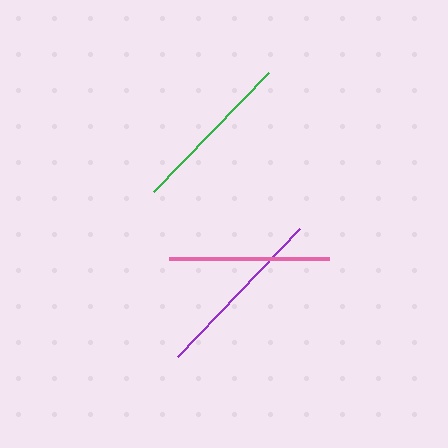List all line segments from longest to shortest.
From longest to shortest: purple, green, pink.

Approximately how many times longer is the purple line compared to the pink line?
The purple line is approximately 1.1 times the length of the pink line.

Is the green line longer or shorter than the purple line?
The purple line is longer than the green line.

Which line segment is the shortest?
The pink line is the shortest at approximately 160 pixels.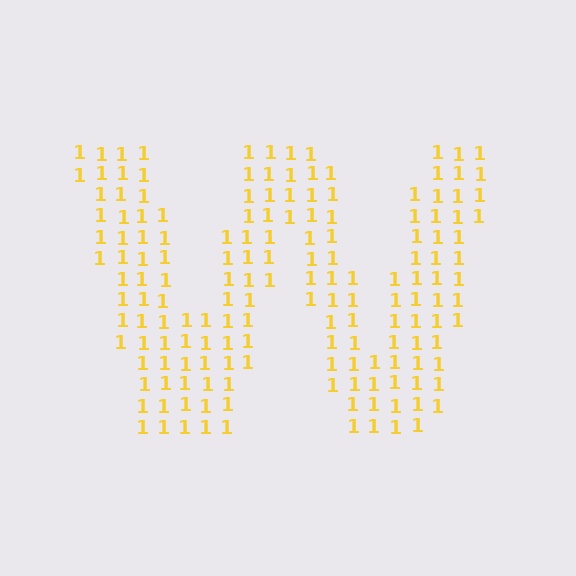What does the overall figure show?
The overall figure shows the letter W.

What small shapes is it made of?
It is made of small digit 1's.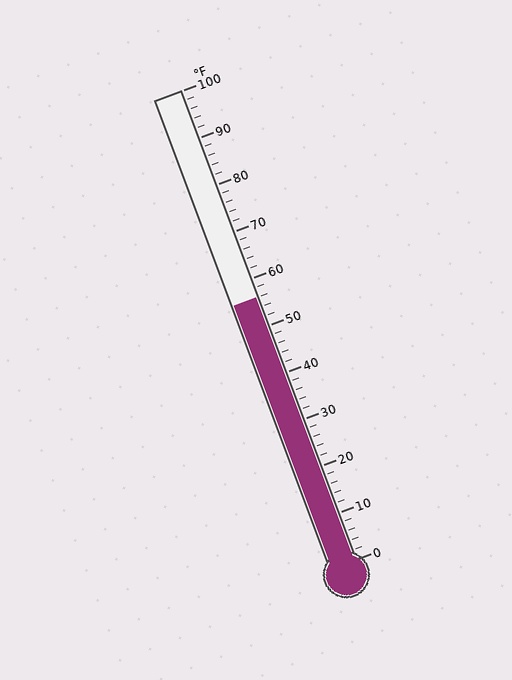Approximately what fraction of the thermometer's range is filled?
The thermometer is filled to approximately 55% of its range.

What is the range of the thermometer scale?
The thermometer scale ranges from 0°F to 100°F.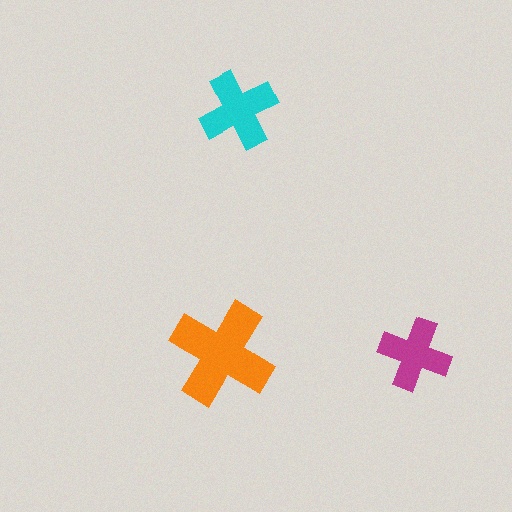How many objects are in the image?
There are 3 objects in the image.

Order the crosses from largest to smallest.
the orange one, the cyan one, the magenta one.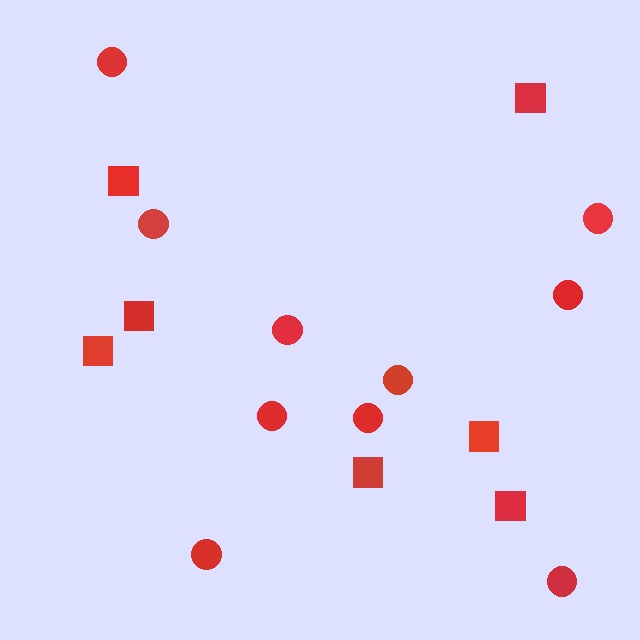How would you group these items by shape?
There are 2 groups: one group of squares (7) and one group of circles (10).